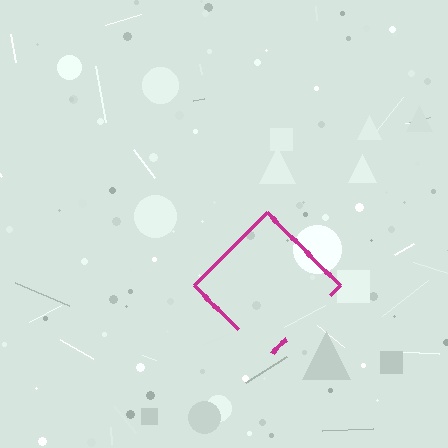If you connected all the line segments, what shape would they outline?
They would outline a diamond.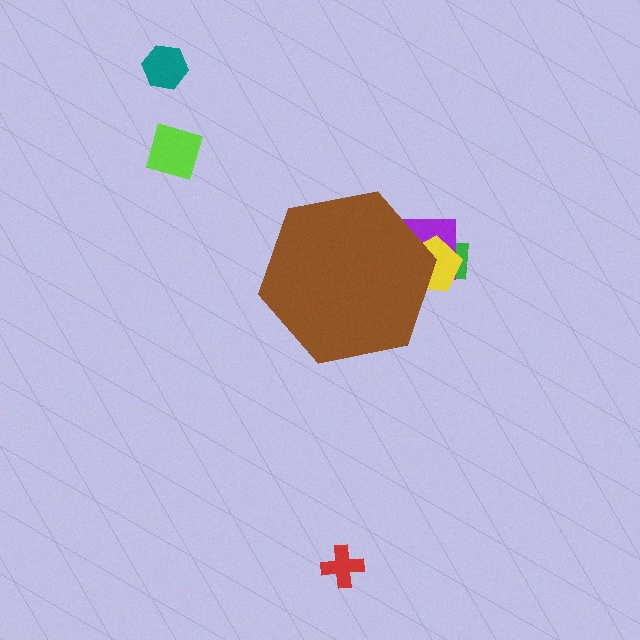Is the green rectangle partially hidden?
Yes, the green rectangle is partially hidden behind the brown hexagon.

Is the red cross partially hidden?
No, the red cross is fully visible.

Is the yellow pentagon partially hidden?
Yes, the yellow pentagon is partially hidden behind the brown hexagon.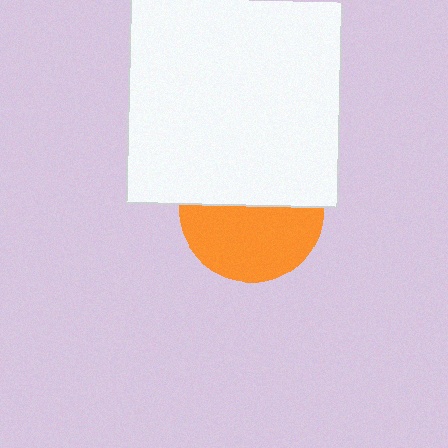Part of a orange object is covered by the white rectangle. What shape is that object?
It is a circle.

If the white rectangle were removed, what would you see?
You would see the complete orange circle.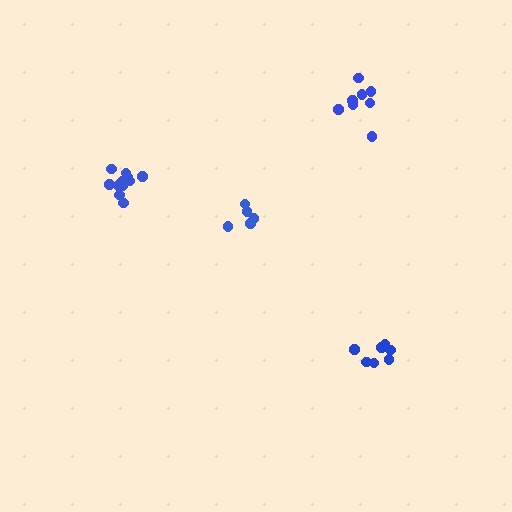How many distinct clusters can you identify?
There are 4 distinct clusters.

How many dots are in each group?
Group 1: 7 dots, Group 2: 11 dots, Group 3: 5 dots, Group 4: 8 dots (31 total).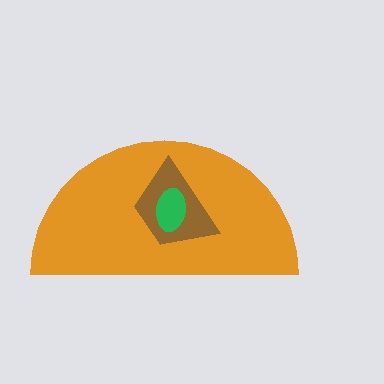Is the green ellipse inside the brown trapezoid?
Yes.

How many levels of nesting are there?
3.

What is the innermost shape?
The green ellipse.